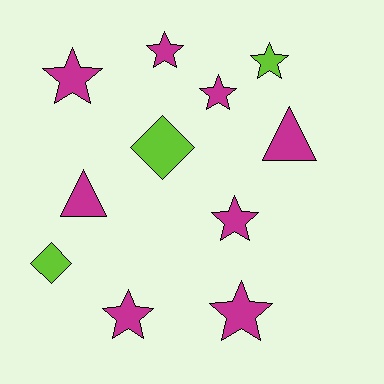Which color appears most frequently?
Magenta, with 8 objects.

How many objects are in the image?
There are 11 objects.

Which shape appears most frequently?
Star, with 7 objects.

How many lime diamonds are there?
There are 2 lime diamonds.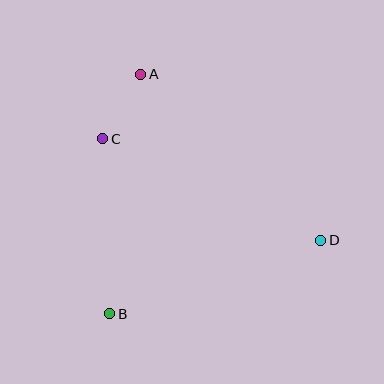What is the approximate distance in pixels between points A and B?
The distance between A and B is approximately 241 pixels.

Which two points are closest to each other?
Points A and C are closest to each other.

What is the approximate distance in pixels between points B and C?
The distance between B and C is approximately 175 pixels.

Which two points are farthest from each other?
Points A and D are farthest from each other.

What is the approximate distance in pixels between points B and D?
The distance between B and D is approximately 223 pixels.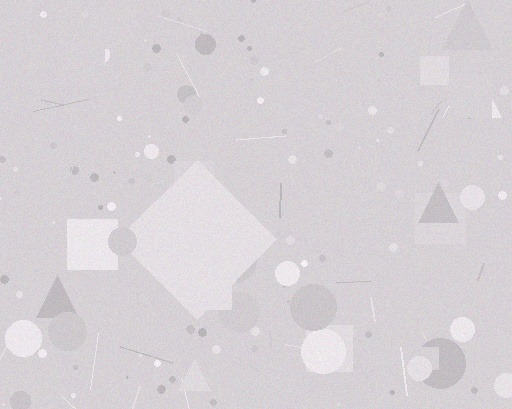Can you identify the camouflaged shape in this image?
The camouflaged shape is a diamond.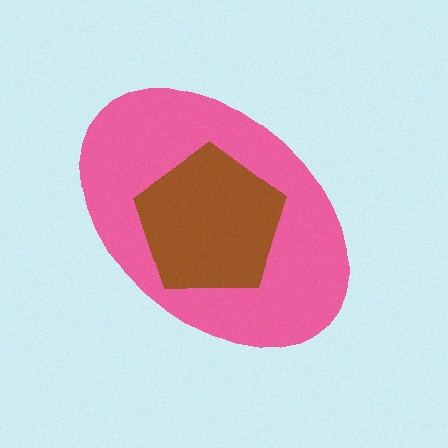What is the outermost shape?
The pink ellipse.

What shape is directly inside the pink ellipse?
The brown pentagon.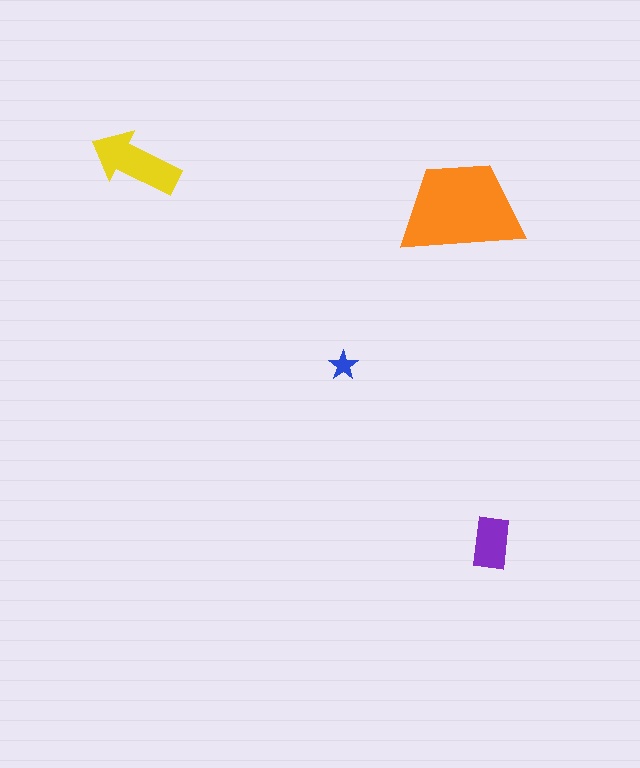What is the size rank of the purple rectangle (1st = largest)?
3rd.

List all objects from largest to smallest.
The orange trapezoid, the yellow arrow, the purple rectangle, the blue star.